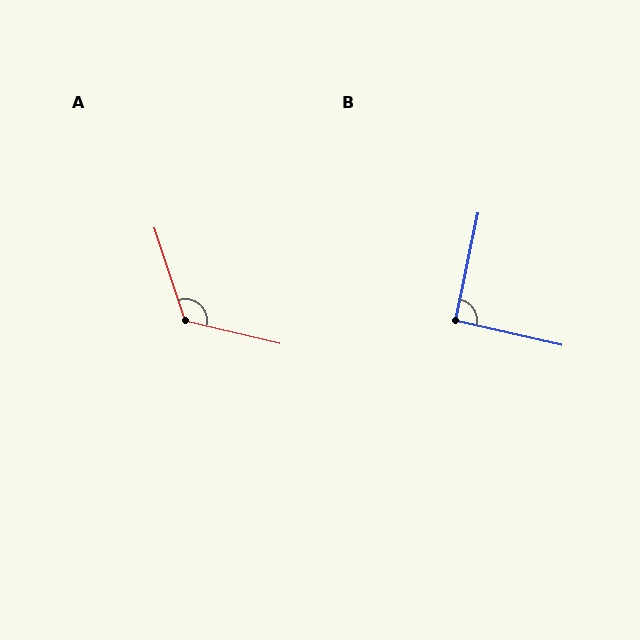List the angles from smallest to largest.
B (91°), A (122°).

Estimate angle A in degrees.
Approximately 122 degrees.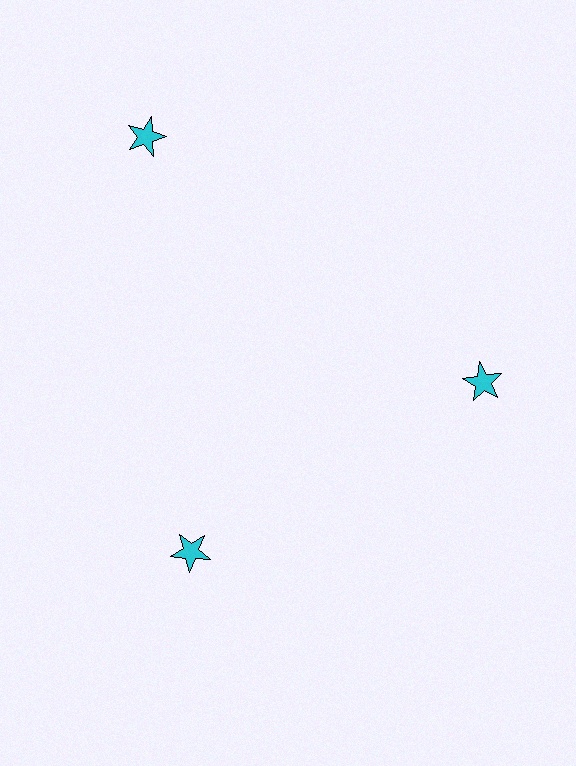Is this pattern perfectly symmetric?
No. The 3 cyan stars are arranged in a ring, but one element near the 11 o'clock position is pushed outward from the center, breaking the 3-fold rotational symmetry.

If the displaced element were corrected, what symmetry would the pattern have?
It would have 3-fold rotational symmetry — the pattern would map onto itself every 120 degrees.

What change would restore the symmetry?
The symmetry would be restored by moving it inward, back onto the ring so that all 3 stars sit at equal angles and equal distance from the center.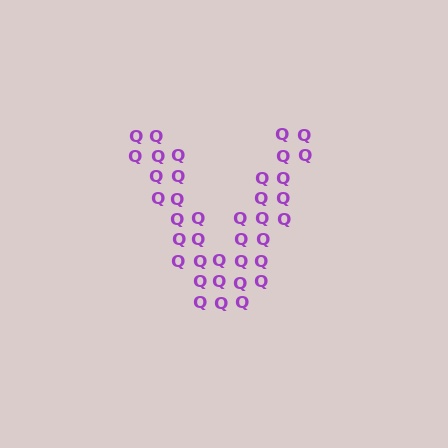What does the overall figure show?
The overall figure shows the letter V.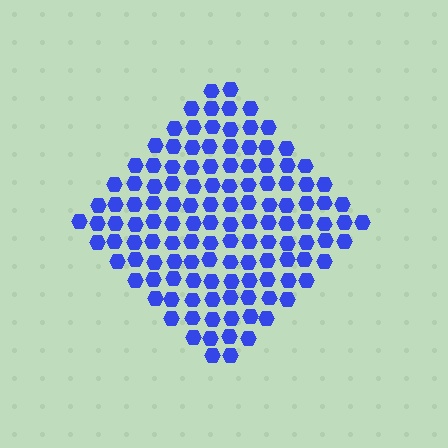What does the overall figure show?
The overall figure shows a diamond.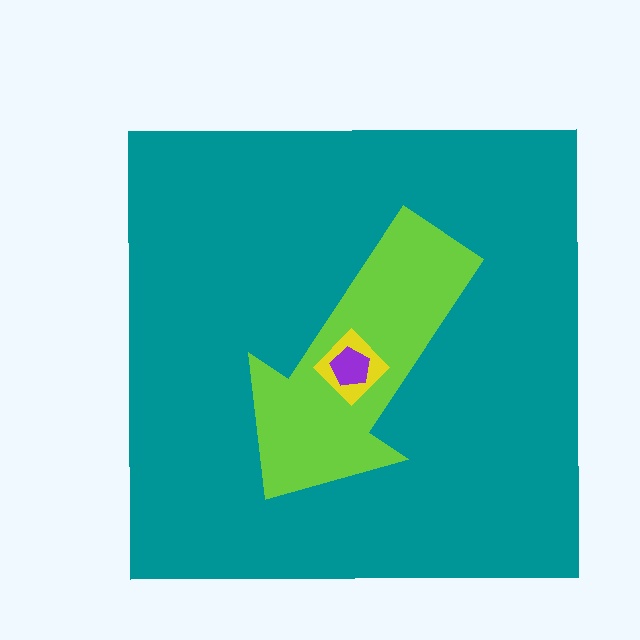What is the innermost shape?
The purple pentagon.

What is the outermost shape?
The teal square.